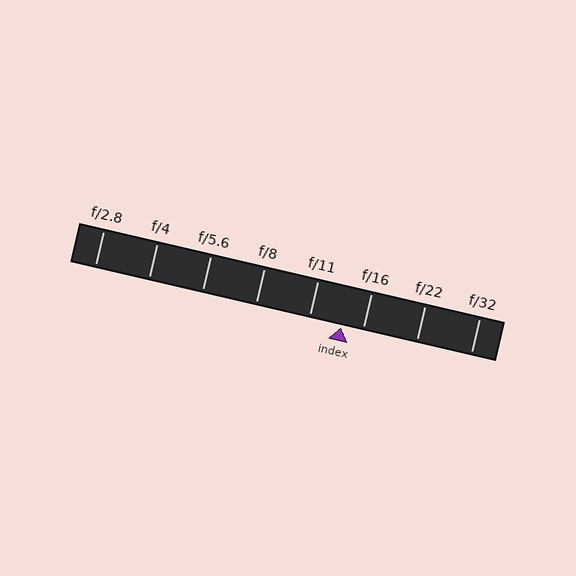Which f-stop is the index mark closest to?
The index mark is closest to f/16.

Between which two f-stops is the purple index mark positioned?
The index mark is between f/11 and f/16.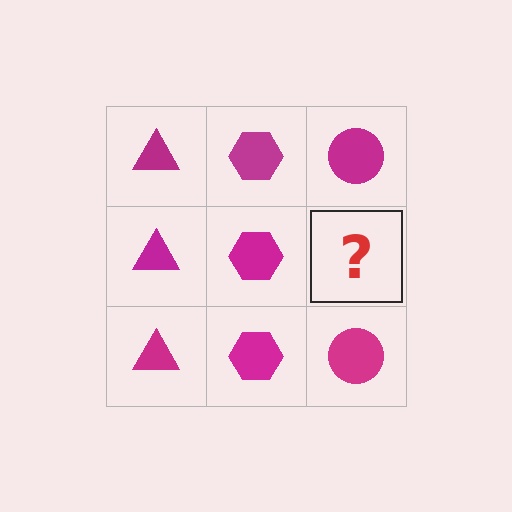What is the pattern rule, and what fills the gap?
The rule is that each column has a consistent shape. The gap should be filled with a magenta circle.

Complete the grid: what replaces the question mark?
The question mark should be replaced with a magenta circle.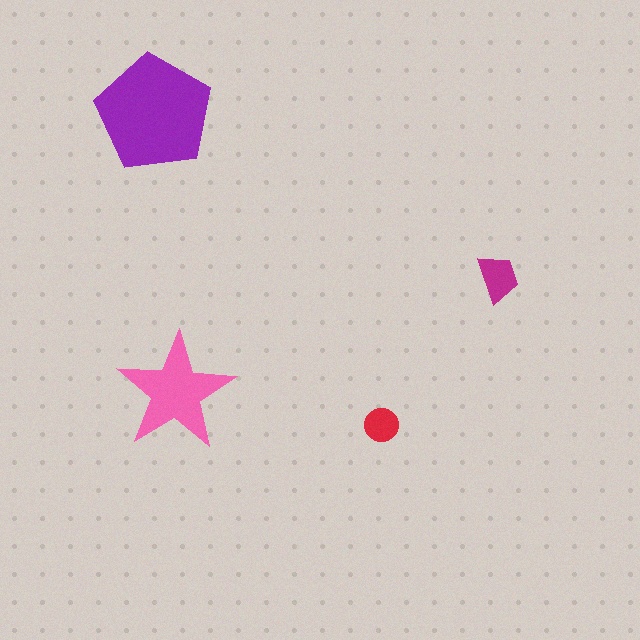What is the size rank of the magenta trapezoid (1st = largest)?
3rd.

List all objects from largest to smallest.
The purple pentagon, the pink star, the magenta trapezoid, the red circle.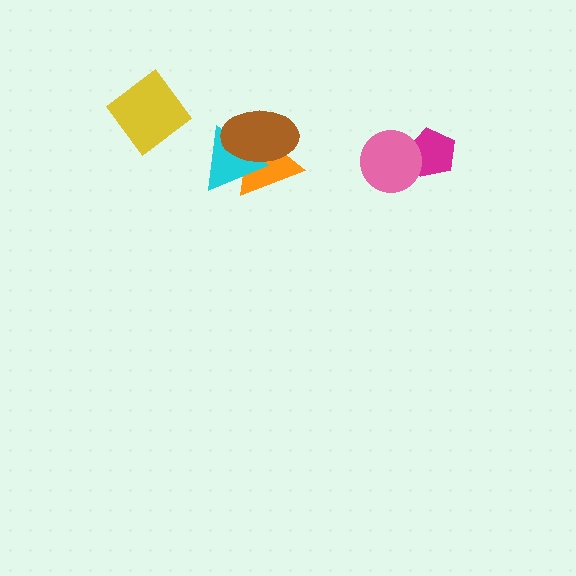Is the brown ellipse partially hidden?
No, no other shape covers it.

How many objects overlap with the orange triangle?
2 objects overlap with the orange triangle.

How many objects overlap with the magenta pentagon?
1 object overlaps with the magenta pentagon.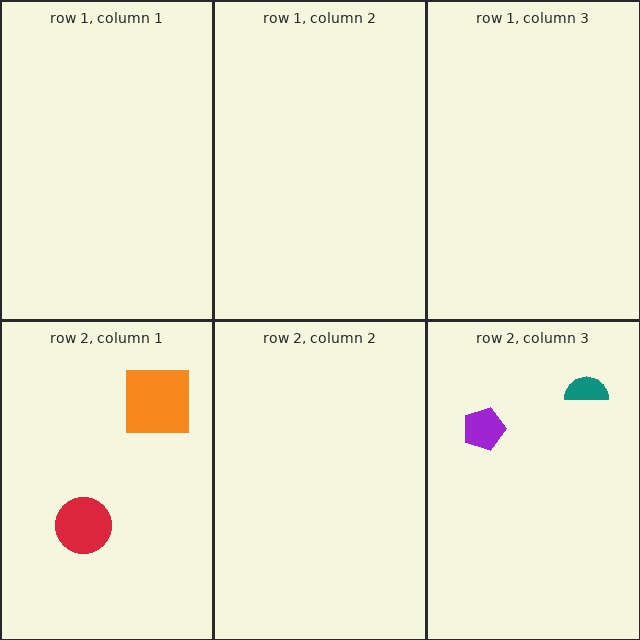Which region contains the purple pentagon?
The row 2, column 3 region.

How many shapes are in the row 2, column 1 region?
2.